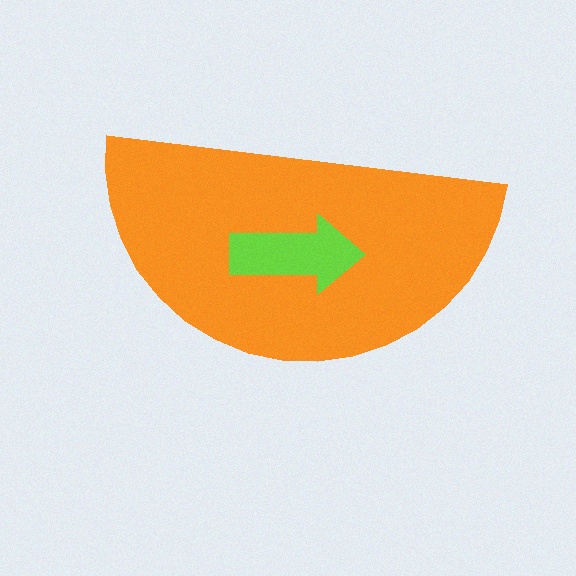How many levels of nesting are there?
2.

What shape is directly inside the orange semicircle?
The lime arrow.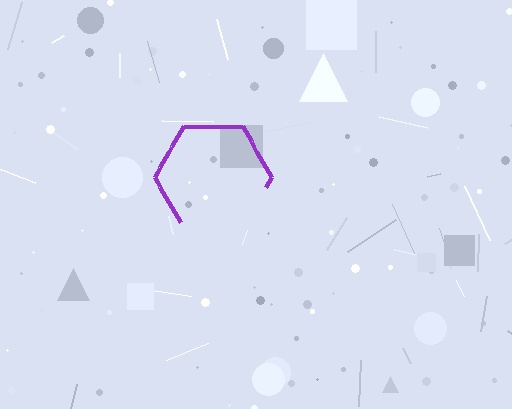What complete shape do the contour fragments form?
The contour fragments form a hexagon.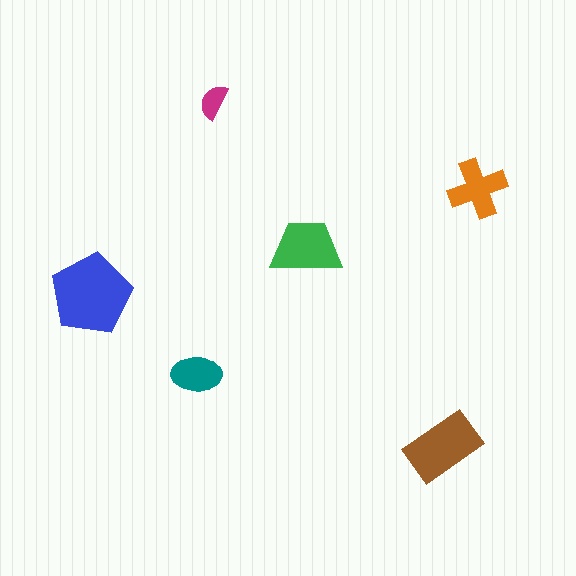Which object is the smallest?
The magenta semicircle.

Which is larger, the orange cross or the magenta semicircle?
The orange cross.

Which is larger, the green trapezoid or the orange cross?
The green trapezoid.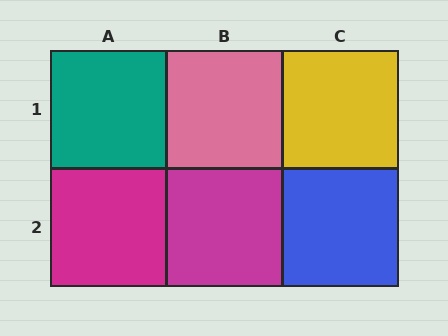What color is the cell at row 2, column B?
Magenta.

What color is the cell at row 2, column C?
Blue.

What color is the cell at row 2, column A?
Magenta.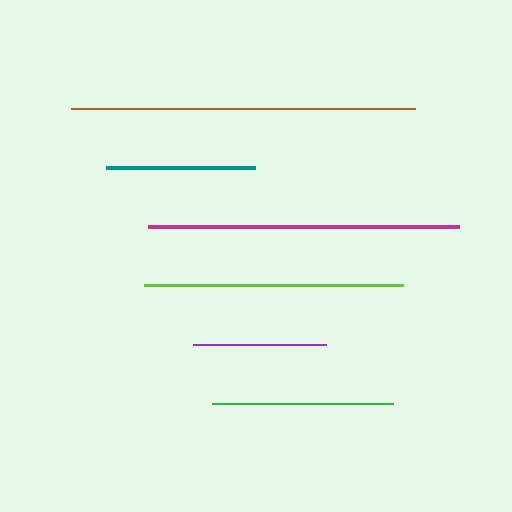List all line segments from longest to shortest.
From longest to shortest: brown, magenta, lime, green, teal, purple.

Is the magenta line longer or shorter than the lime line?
The magenta line is longer than the lime line.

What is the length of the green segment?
The green segment is approximately 181 pixels long.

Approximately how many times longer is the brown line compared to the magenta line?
The brown line is approximately 1.1 times the length of the magenta line.